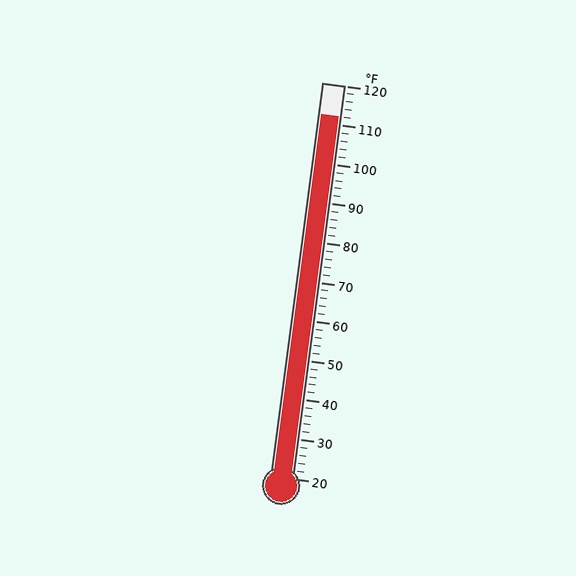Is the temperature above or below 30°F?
The temperature is above 30°F.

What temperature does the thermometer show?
The thermometer shows approximately 112°F.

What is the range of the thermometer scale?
The thermometer scale ranges from 20°F to 120°F.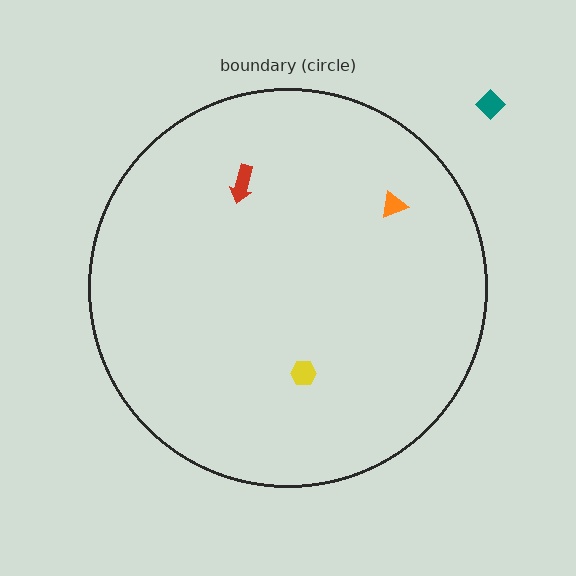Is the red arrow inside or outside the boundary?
Inside.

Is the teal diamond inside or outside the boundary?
Outside.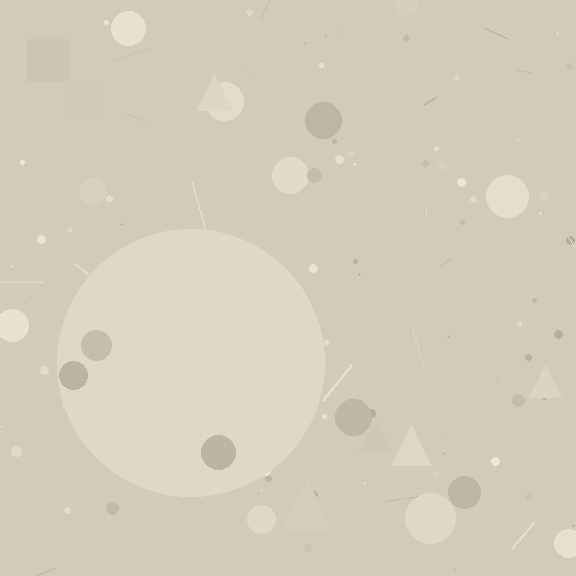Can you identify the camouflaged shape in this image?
The camouflaged shape is a circle.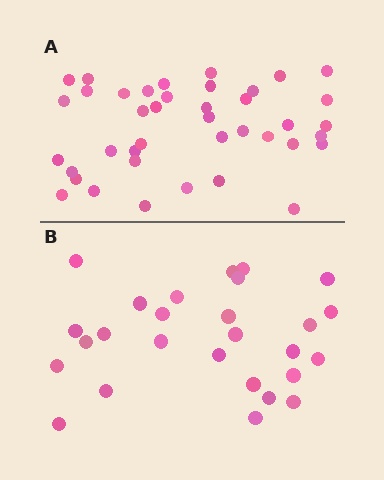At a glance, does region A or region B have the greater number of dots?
Region A (the top region) has more dots.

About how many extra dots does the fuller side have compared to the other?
Region A has approximately 15 more dots than region B.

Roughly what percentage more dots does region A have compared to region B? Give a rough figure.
About 50% more.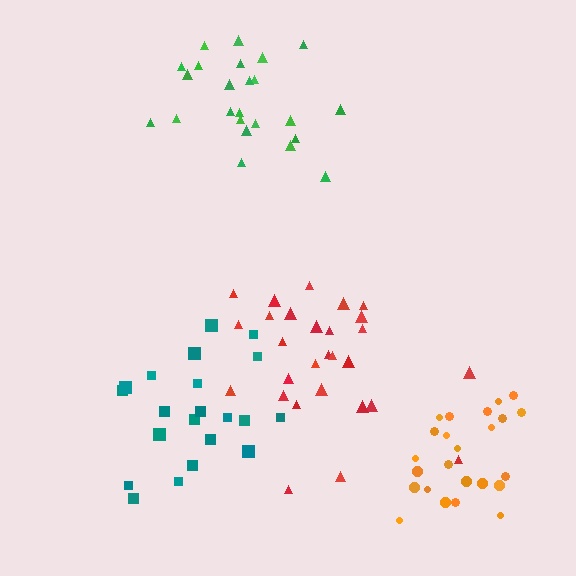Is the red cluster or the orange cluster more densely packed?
Orange.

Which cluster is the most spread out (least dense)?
Teal.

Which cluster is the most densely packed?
Green.